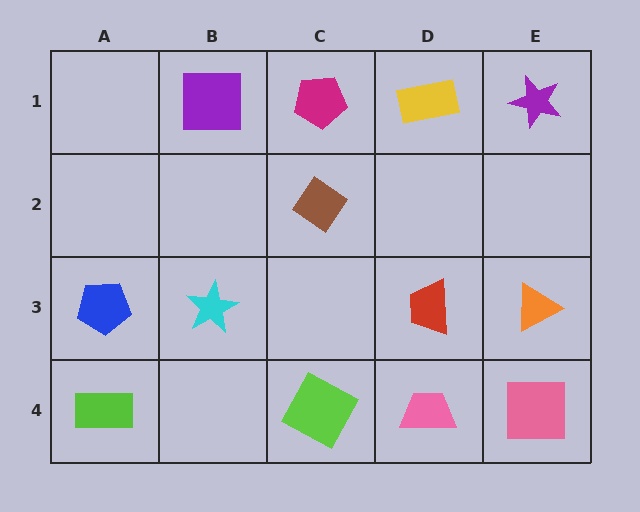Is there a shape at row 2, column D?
No, that cell is empty.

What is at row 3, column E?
An orange triangle.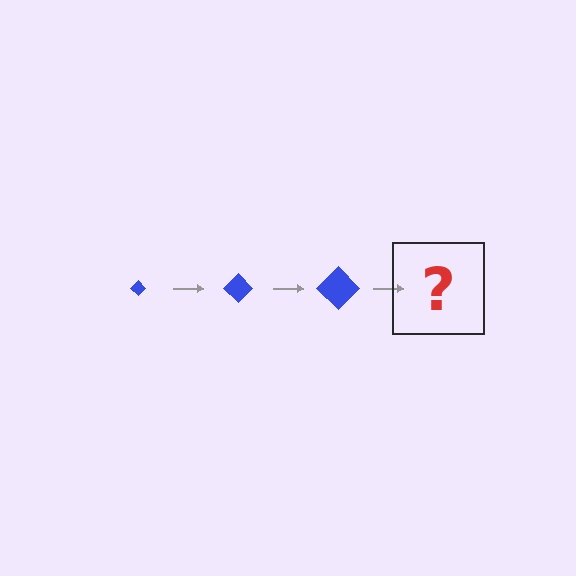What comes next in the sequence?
The next element should be a blue diamond, larger than the previous one.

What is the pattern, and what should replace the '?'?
The pattern is that the diamond gets progressively larger each step. The '?' should be a blue diamond, larger than the previous one.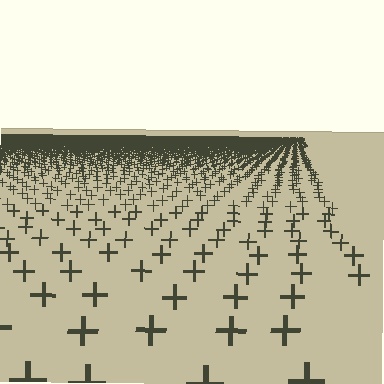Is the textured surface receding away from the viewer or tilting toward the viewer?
The surface is receding away from the viewer. Texture elements get smaller and denser toward the top.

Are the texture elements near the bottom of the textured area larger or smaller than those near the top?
Larger. Near the bottom, elements are closer to the viewer and appear at a bigger on-screen size.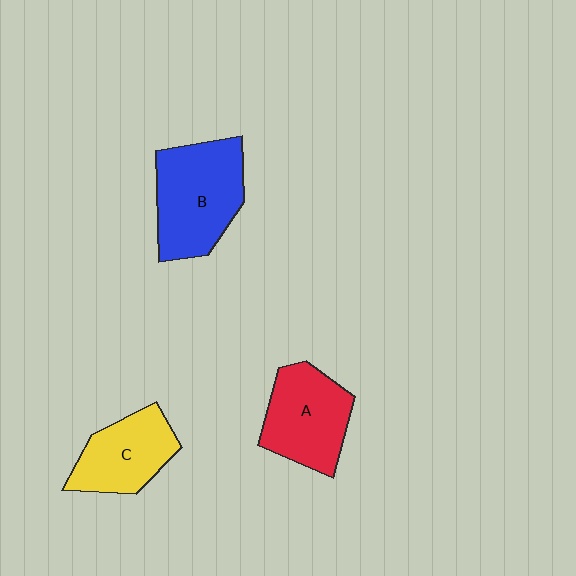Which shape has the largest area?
Shape B (blue).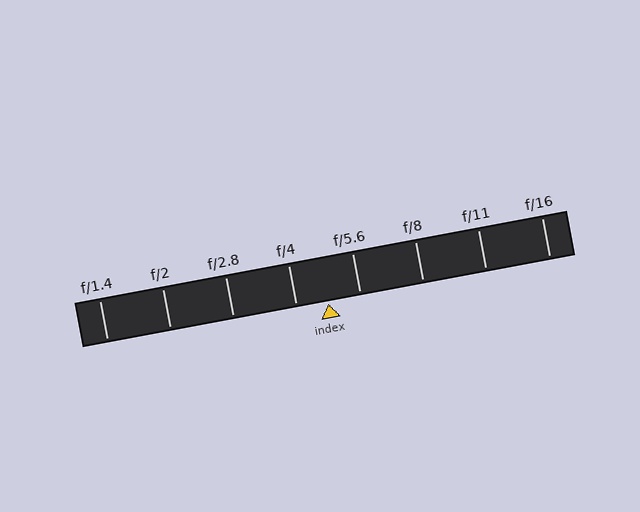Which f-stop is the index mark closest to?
The index mark is closest to f/4.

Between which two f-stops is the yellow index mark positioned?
The index mark is between f/4 and f/5.6.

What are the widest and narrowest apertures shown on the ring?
The widest aperture shown is f/1.4 and the narrowest is f/16.